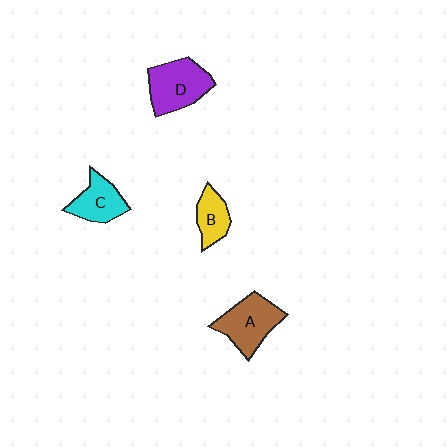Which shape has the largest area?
Shape D (purple).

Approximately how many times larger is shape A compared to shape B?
Approximately 1.7 times.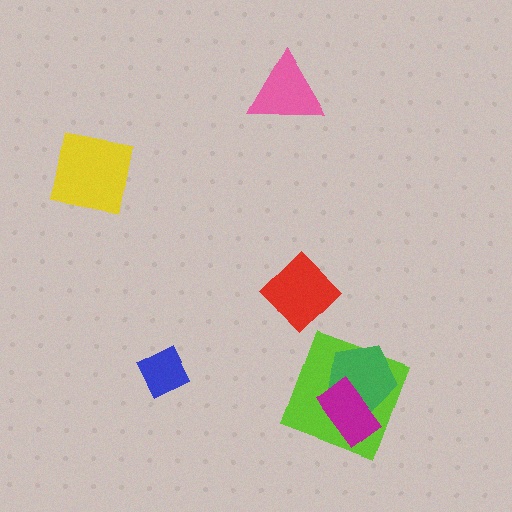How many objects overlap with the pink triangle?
0 objects overlap with the pink triangle.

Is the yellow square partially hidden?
No, no other shape covers it.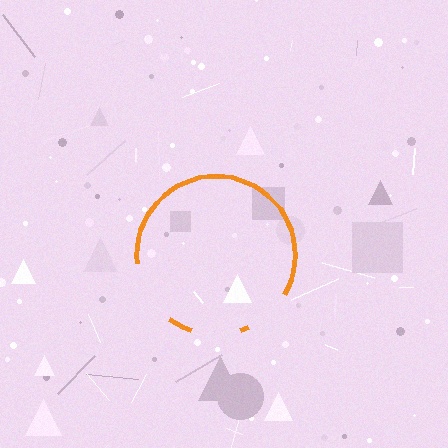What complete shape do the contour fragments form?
The contour fragments form a circle.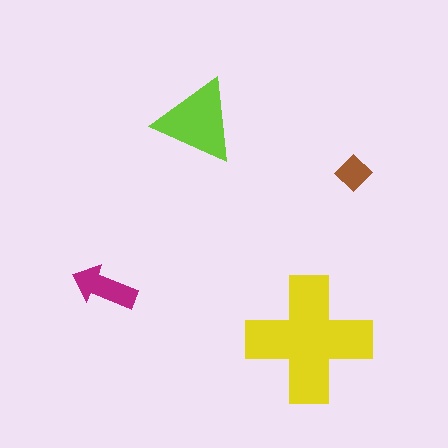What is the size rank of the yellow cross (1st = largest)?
1st.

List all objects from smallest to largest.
The brown diamond, the magenta arrow, the lime triangle, the yellow cross.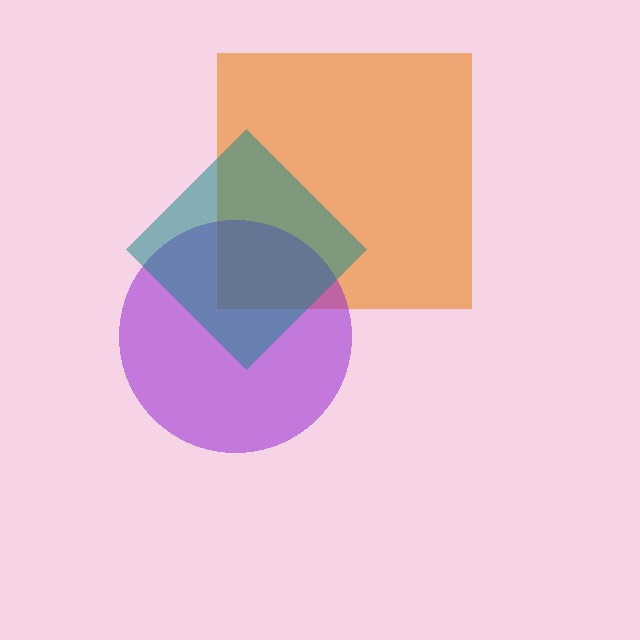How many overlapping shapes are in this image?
There are 3 overlapping shapes in the image.